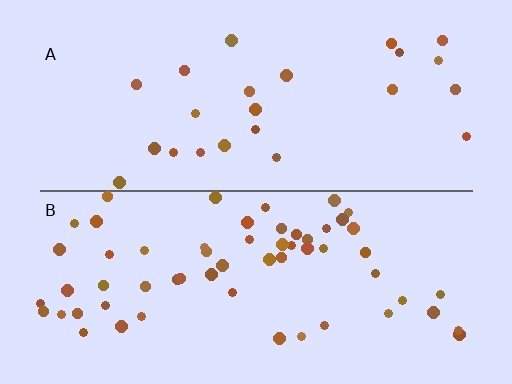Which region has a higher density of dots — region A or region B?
B (the bottom).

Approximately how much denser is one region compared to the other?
Approximately 2.5× — region B over region A.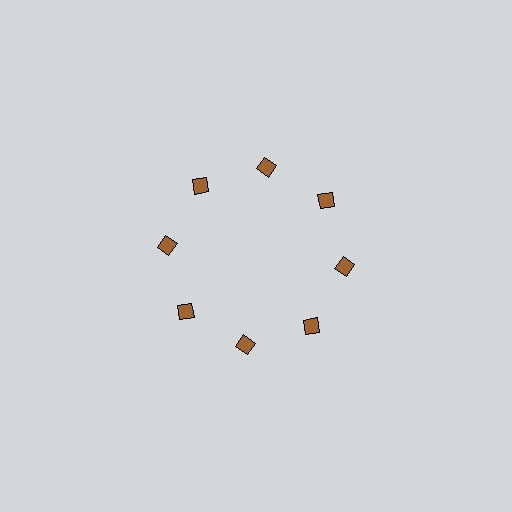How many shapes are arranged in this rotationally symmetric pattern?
There are 8 shapes, arranged in 8 groups of 1.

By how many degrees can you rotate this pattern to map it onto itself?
The pattern maps onto itself every 45 degrees of rotation.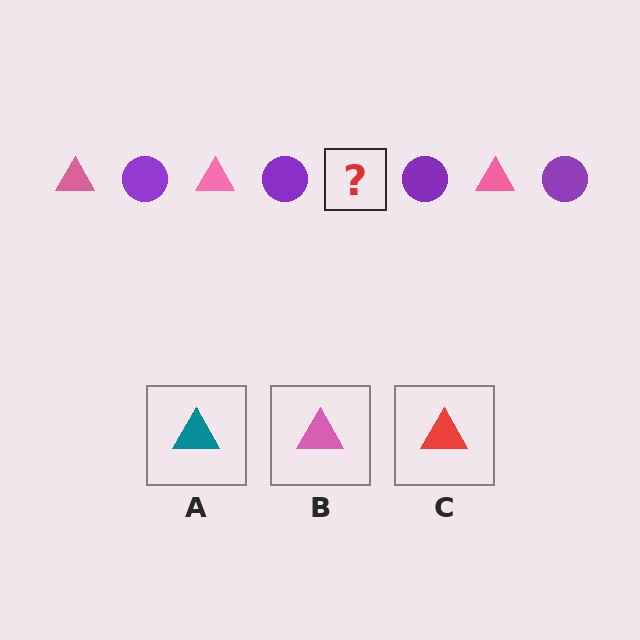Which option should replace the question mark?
Option B.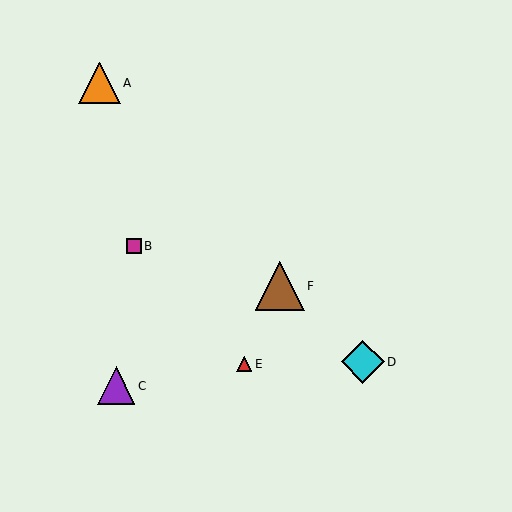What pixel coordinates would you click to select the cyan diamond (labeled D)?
Click at (363, 362) to select the cyan diamond D.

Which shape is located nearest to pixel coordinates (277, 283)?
The brown triangle (labeled F) at (280, 286) is nearest to that location.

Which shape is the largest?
The brown triangle (labeled F) is the largest.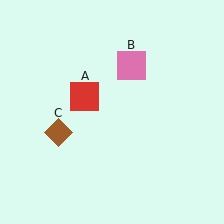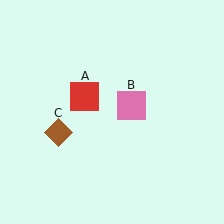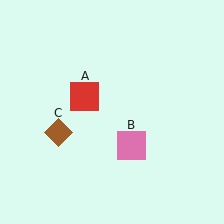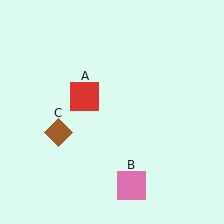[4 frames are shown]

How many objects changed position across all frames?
1 object changed position: pink square (object B).